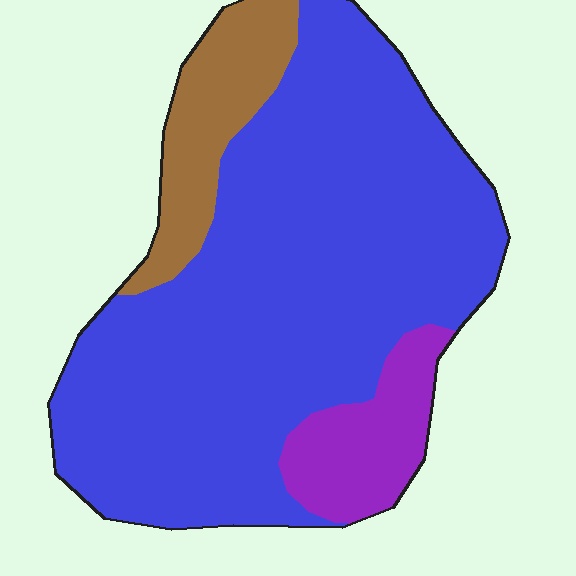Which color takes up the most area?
Blue, at roughly 75%.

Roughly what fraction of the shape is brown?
Brown takes up about one eighth (1/8) of the shape.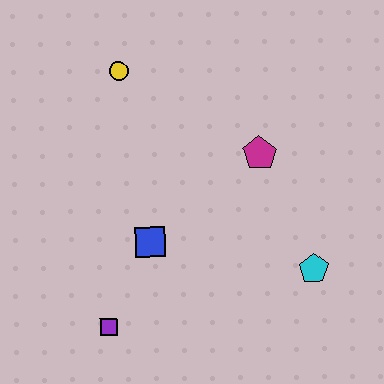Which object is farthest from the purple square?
The yellow circle is farthest from the purple square.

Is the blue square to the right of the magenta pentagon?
No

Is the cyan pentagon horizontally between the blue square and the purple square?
No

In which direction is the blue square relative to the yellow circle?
The blue square is below the yellow circle.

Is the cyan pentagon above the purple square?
Yes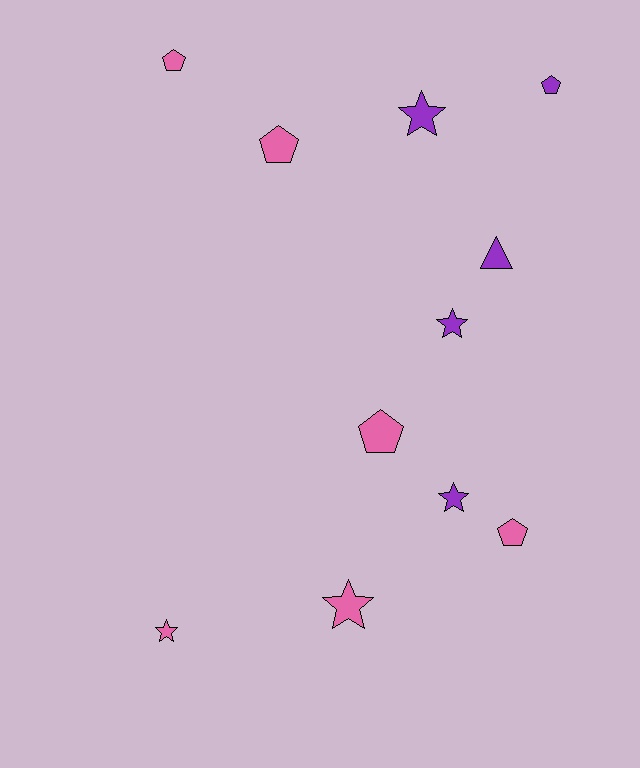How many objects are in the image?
There are 11 objects.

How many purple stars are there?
There are 3 purple stars.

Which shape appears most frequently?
Star, with 5 objects.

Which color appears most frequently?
Pink, with 6 objects.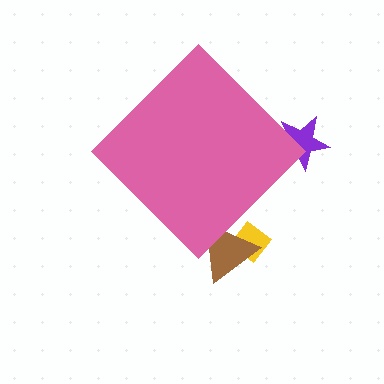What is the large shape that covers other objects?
A pink diamond.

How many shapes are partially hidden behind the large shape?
3 shapes are partially hidden.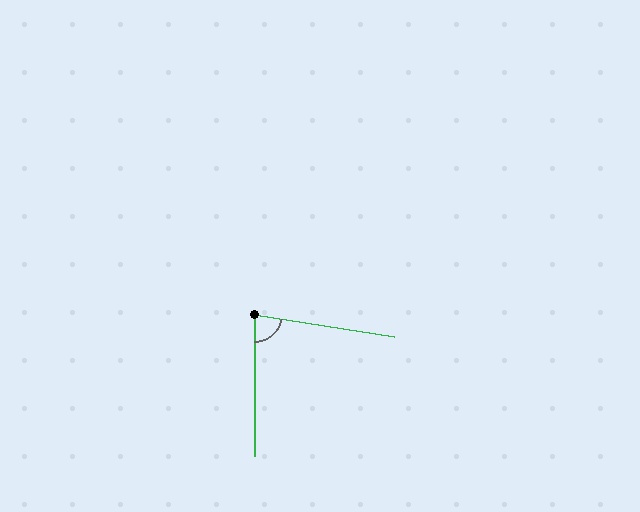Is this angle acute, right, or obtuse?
It is acute.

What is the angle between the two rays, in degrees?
Approximately 81 degrees.